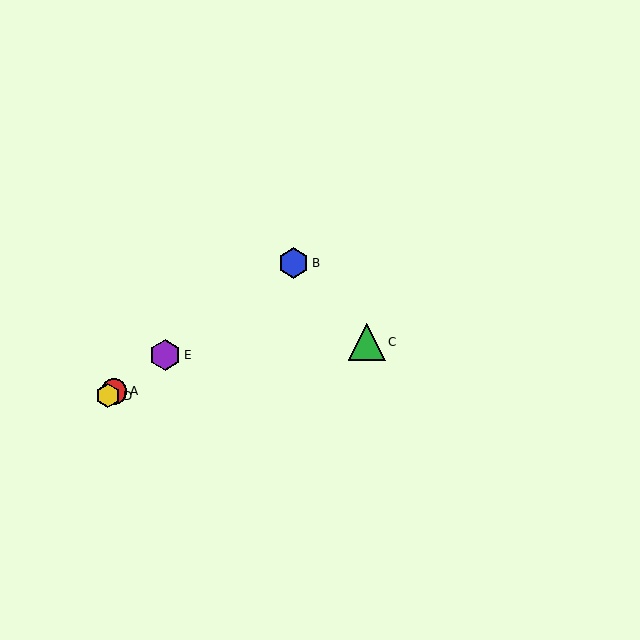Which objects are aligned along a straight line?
Objects A, B, D, E are aligned along a straight line.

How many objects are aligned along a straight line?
4 objects (A, B, D, E) are aligned along a straight line.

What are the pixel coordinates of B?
Object B is at (294, 263).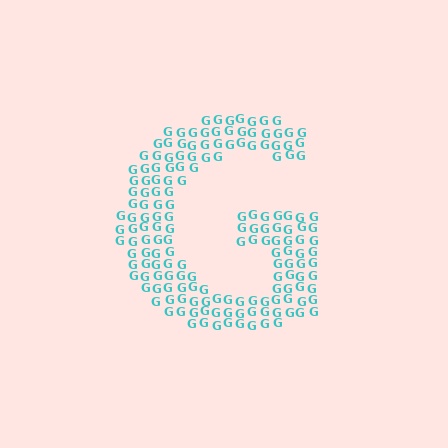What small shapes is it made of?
It is made of small letter G's.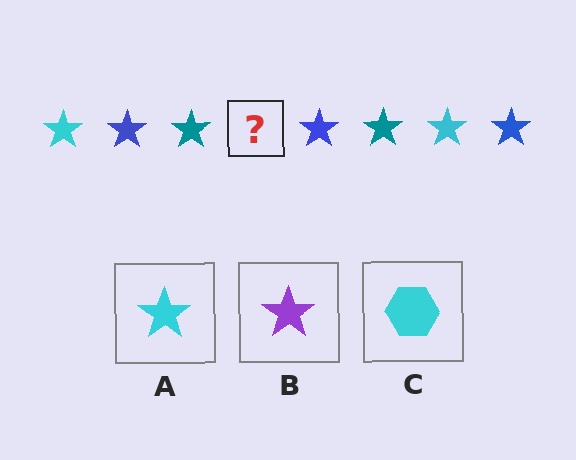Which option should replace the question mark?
Option A.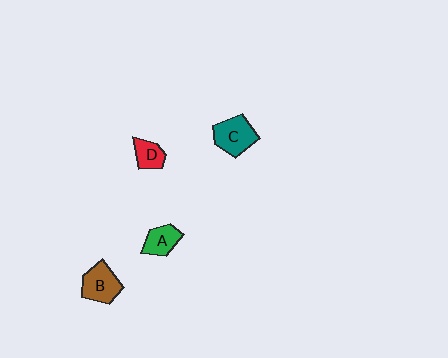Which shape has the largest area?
Shape C (teal).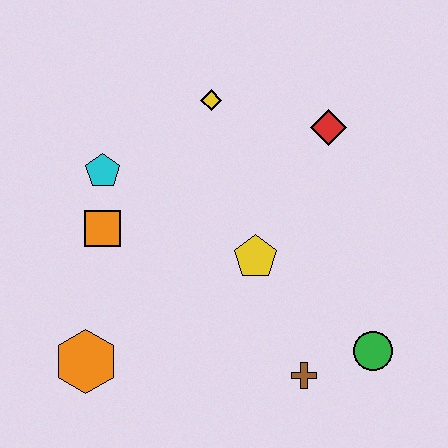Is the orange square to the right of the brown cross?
No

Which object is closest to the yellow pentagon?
The brown cross is closest to the yellow pentagon.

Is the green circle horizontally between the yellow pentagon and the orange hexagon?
No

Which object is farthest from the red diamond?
The orange hexagon is farthest from the red diamond.